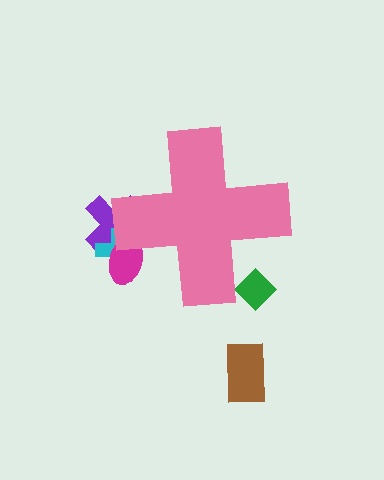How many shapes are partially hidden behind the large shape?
4 shapes are partially hidden.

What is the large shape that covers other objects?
A pink cross.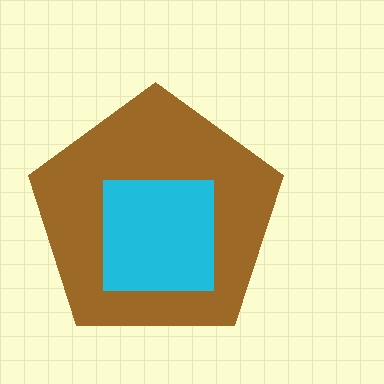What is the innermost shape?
The cyan square.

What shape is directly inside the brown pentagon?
The cyan square.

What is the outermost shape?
The brown pentagon.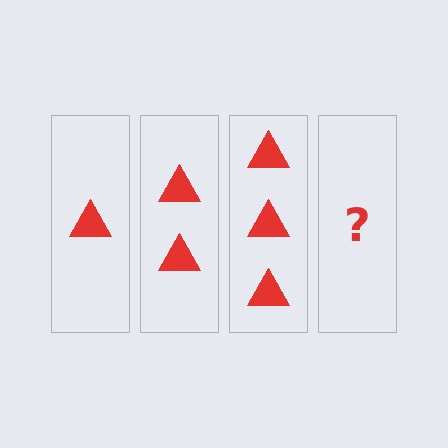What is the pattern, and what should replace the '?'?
The pattern is that each step adds one more triangle. The '?' should be 4 triangles.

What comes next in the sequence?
The next element should be 4 triangles.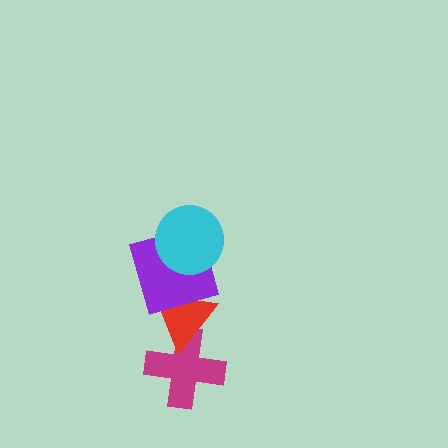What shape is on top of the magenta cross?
The red triangle is on top of the magenta cross.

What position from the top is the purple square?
The purple square is 2nd from the top.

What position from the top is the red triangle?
The red triangle is 3rd from the top.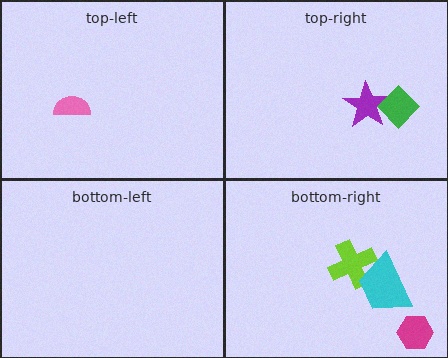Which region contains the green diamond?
The top-right region.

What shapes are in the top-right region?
The purple star, the green diamond.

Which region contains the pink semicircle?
The top-left region.